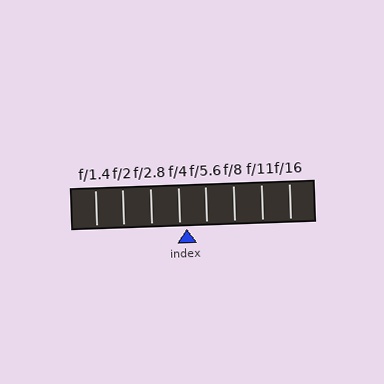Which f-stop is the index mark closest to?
The index mark is closest to f/4.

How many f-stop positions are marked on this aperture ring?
There are 8 f-stop positions marked.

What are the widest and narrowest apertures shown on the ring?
The widest aperture shown is f/1.4 and the narrowest is f/16.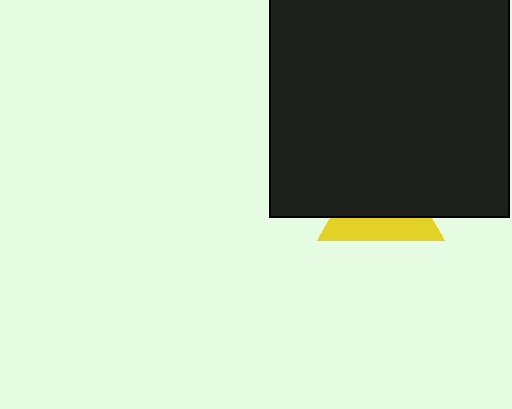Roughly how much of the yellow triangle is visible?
A small part of it is visible (roughly 38%).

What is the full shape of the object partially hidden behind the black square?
The partially hidden object is a yellow triangle.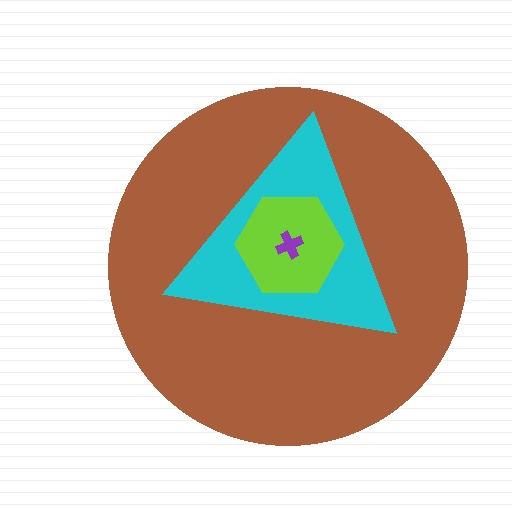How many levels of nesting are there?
4.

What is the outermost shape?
The brown circle.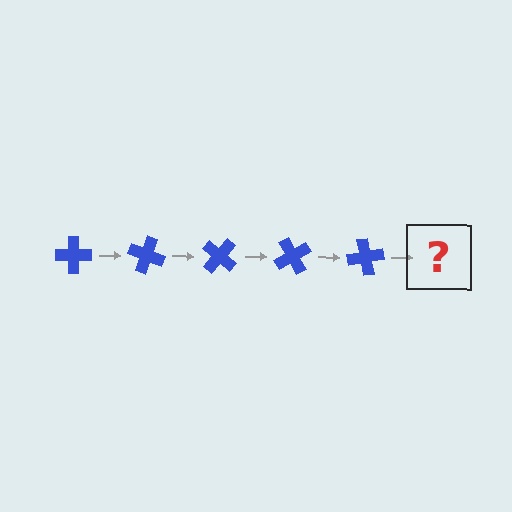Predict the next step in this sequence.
The next step is a blue cross rotated 100 degrees.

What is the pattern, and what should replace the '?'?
The pattern is that the cross rotates 20 degrees each step. The '?' should be a blue cross rotated 100 degrees.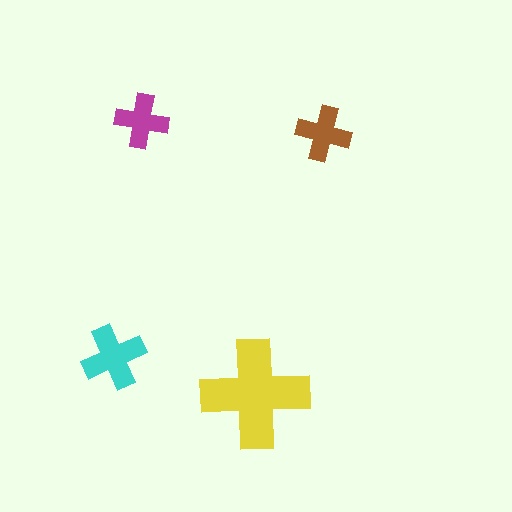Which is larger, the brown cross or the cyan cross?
The cyan one.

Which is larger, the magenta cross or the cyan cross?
The cyan one.